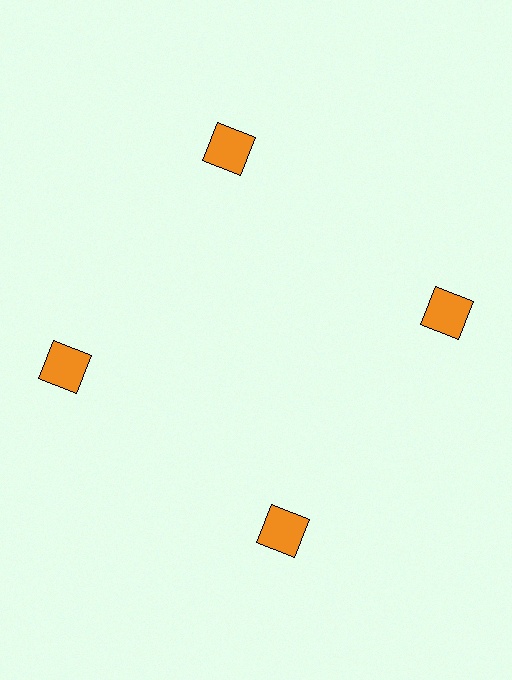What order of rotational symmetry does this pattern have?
This pattern has 4-fold rotational symmetry.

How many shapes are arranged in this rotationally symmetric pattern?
There are 4 shapes, arranged in 4 groups of 1.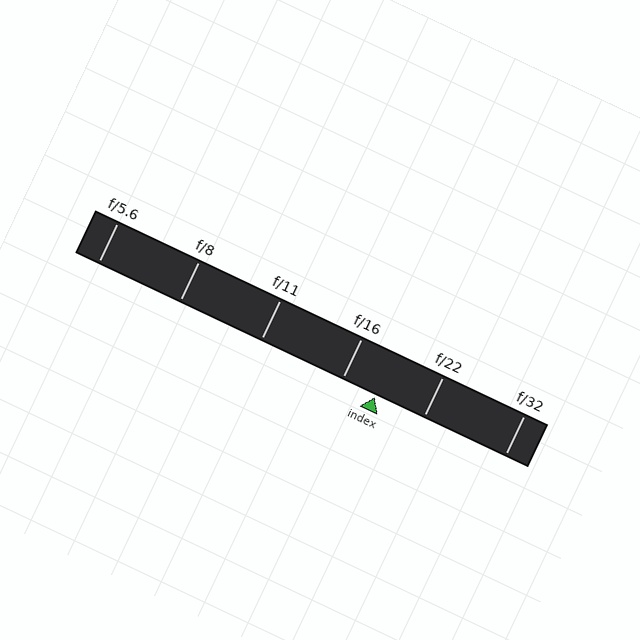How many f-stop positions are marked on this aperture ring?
There are 6 f-stop positions marked.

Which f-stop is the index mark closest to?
The index mark is closest to f/16.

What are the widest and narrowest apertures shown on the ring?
The widest aperture shown is f/5.6 and the narrowest is f/32.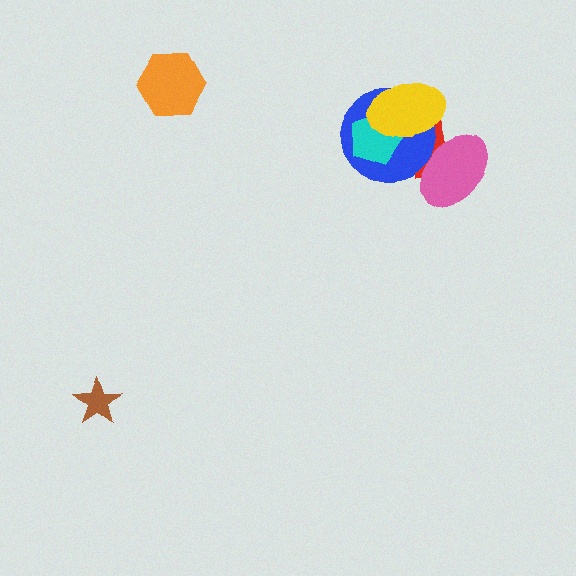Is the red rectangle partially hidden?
Yes, it is partially covered by another shape.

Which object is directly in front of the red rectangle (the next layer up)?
The pink ellipse is directly in front of the red rectangle.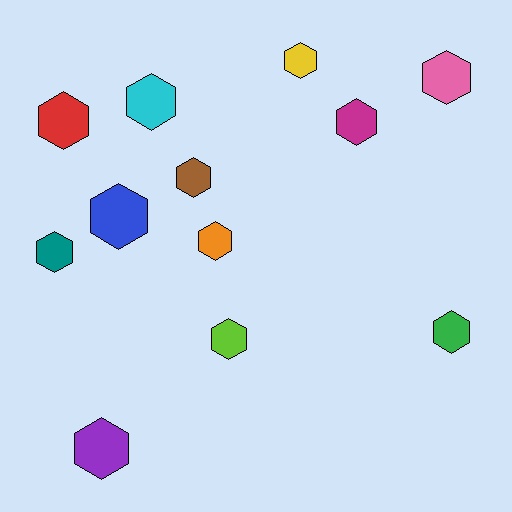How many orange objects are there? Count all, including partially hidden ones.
There is 1 orange object.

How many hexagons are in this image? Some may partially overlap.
There are 12 hexagons.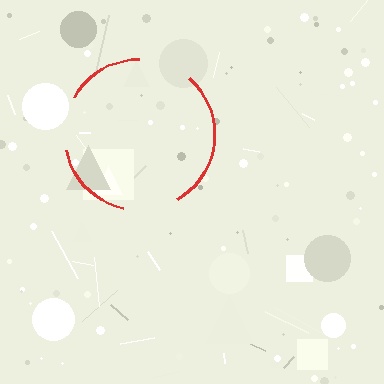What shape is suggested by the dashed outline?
The dashed outline suggests a circle.